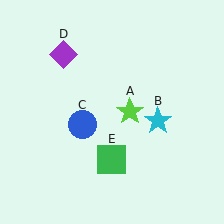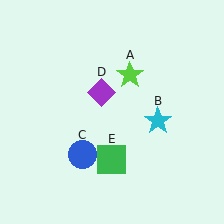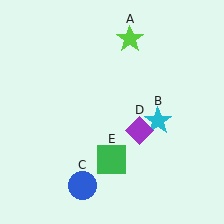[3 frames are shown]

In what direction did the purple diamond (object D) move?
The purple diamond (object D) moved down and to the right.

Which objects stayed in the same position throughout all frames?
Cyan star (object B) and green square (object E) remained stationary.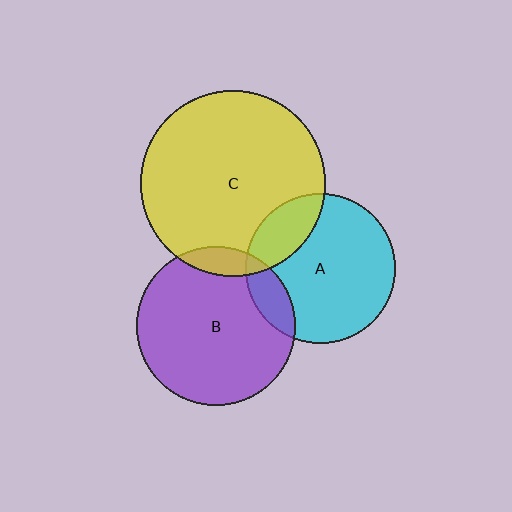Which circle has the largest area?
Circle C (yellow).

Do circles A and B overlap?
Yes.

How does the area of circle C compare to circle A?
Approximately 1.5 times.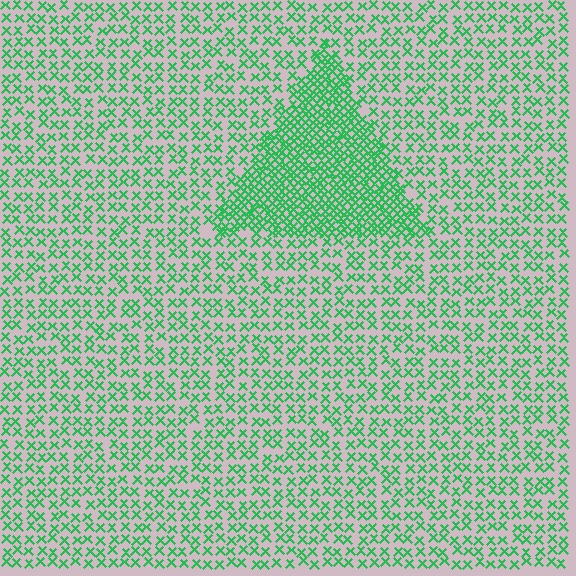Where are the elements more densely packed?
The elements are more densely packed inside the triangle boundary.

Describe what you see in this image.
The image contains small green elements arranged at two different densities. A triangle-shaped region is visible where the elements are more densely packed than the surrounding area.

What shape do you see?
I see a triangle.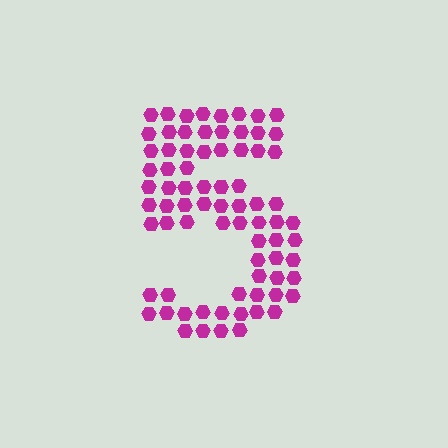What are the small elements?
The small elements are hexagons.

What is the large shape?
The large shape is the digit 5.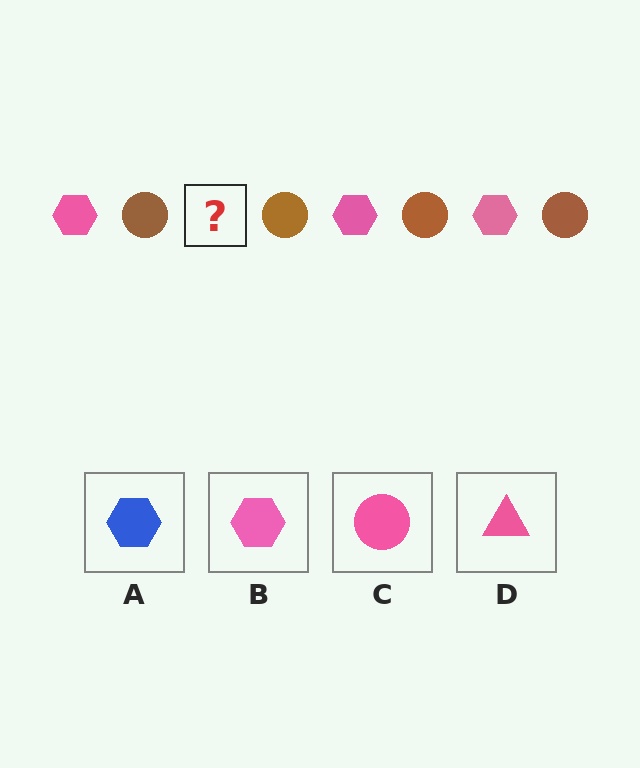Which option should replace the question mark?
Option B.